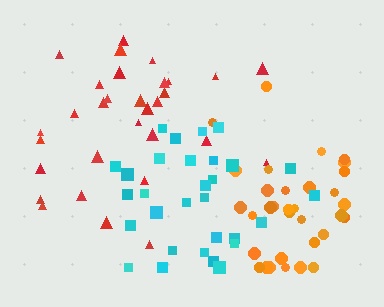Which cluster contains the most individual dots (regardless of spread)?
Orange (33).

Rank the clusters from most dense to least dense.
orange, cyan, red.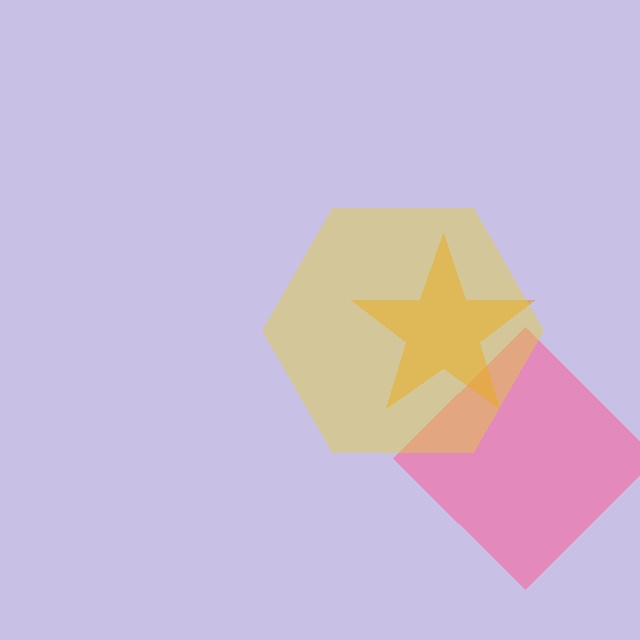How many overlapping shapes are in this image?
There are 3 overlapping shapes in the image.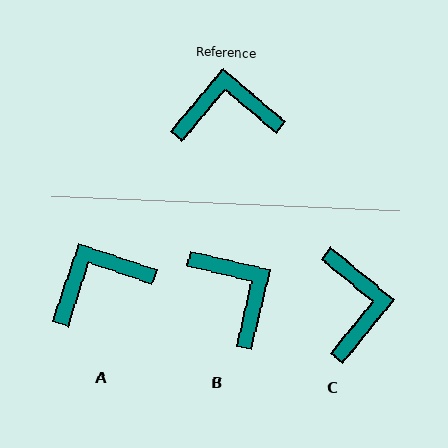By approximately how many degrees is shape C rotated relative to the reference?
Approximately 89 degrees clockwise.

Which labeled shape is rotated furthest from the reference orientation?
C, about 89 degrees away.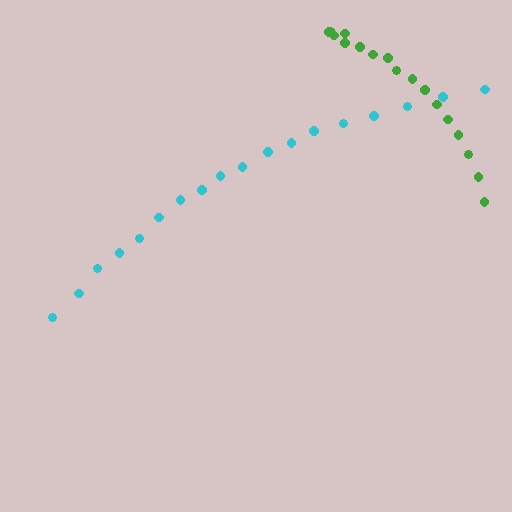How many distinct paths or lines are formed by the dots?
There are 2 distinct paths.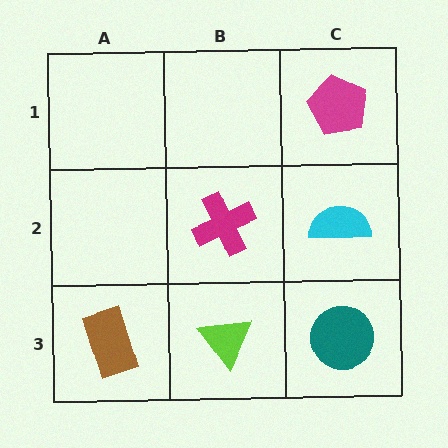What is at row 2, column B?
A magenta cross.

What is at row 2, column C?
A cyan semicircle.